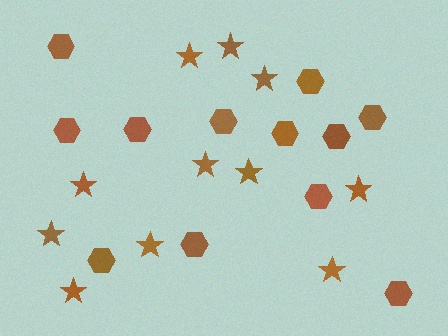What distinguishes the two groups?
There are 2 groups: one group of stars (11) and one group of hexagons (12).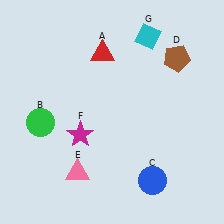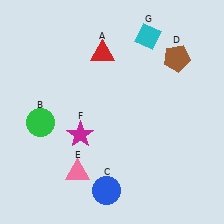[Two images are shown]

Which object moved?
The blue circle (C) moved left.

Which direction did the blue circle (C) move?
The blue circle (C) moved left.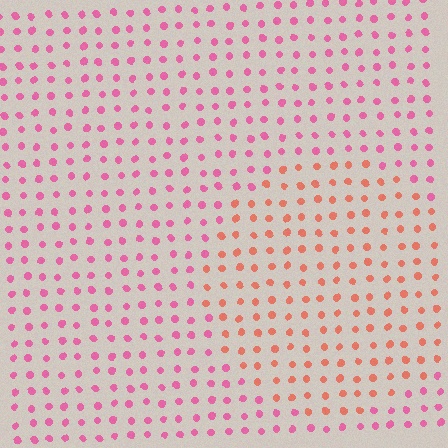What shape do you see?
I see a circle.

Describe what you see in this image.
The image is filled with small pink elements in a uniform arrangement. A circle-shaped region is visible where the elements are tinted to a slightly different hue, forming a subtle color boundary.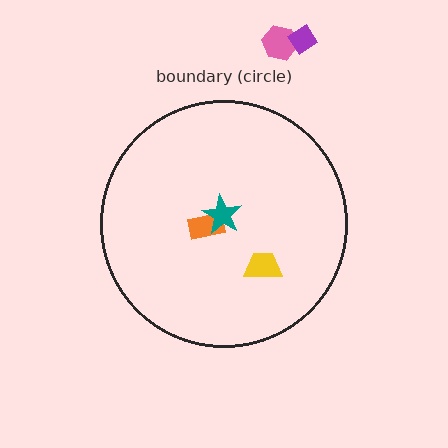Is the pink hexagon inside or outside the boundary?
Outside.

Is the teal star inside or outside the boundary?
Inside.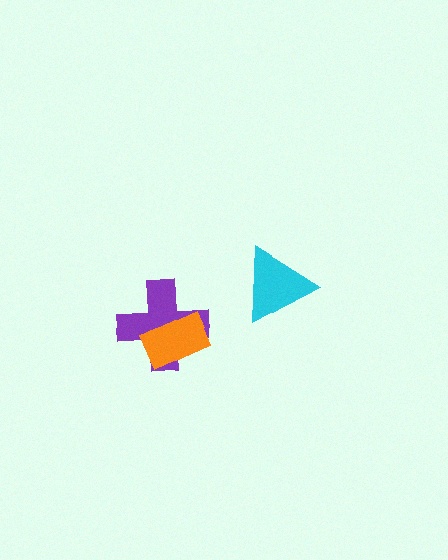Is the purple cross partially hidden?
Yes, it is partially covered by another shape.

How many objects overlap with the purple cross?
1 object overlaps with the purple cross.